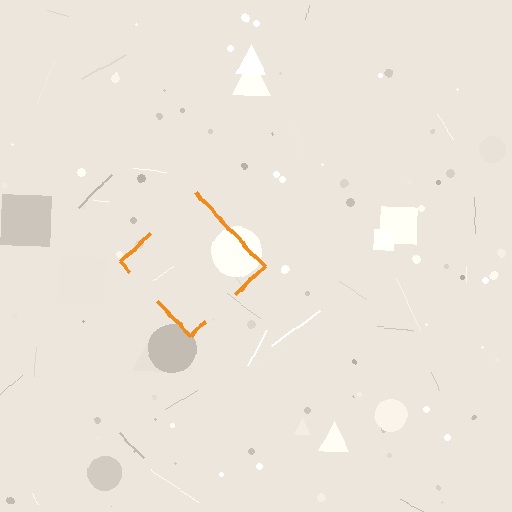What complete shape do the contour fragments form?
The contour fragments form a diamond.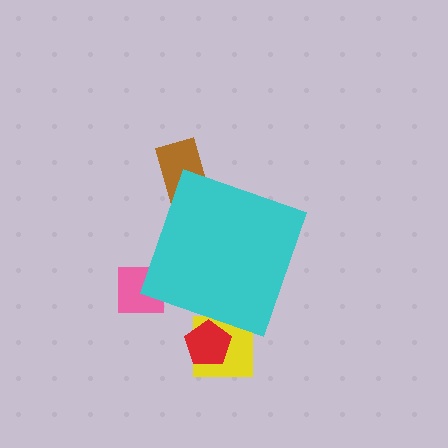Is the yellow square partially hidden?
Yes, the yellow square is partially hidden behind the cyan diamond.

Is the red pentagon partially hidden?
Yes, the red pentagon is partially hidden behind the cyan diamond.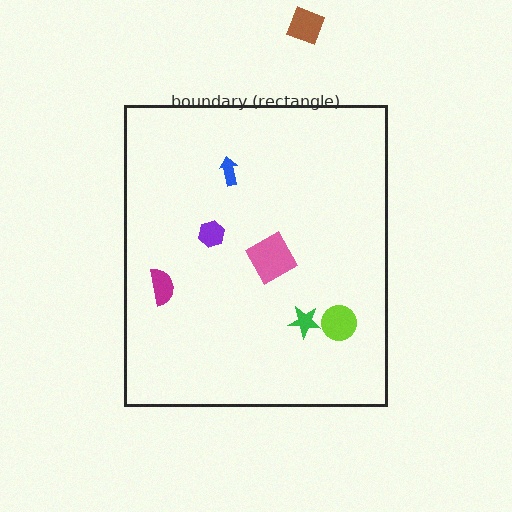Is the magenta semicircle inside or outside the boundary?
Inside.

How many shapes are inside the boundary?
6 inside, 1 outside.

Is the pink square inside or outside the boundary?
Inside.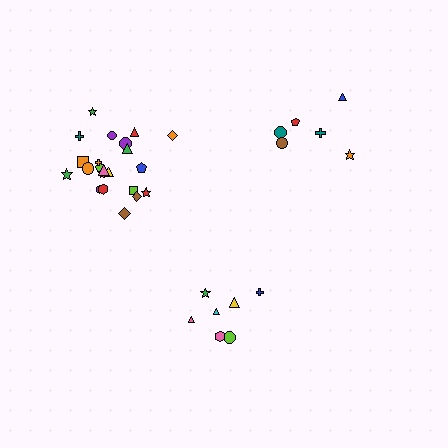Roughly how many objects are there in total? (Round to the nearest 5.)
Roughly 35 objects in total.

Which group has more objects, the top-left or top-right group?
The top-left group.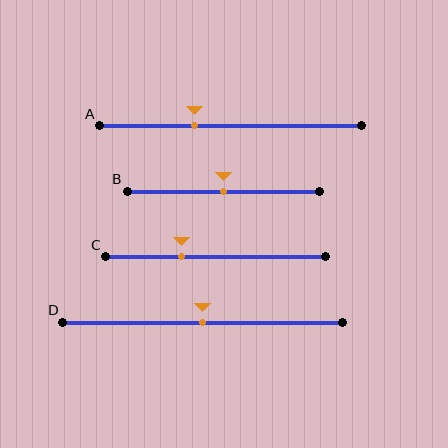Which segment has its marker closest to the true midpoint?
Segment B has its marker closest to the true midpoint.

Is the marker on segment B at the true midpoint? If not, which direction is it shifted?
Yes, the marker on segment B is at the true midpoint.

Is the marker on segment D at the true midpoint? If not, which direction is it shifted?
Yes, the marker on segment D is at the true midpoint.